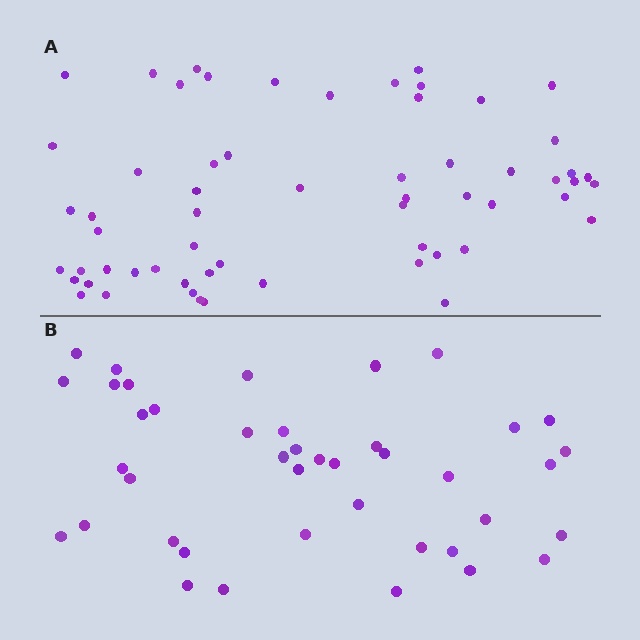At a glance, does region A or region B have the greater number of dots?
Region A (the top region) has more dots.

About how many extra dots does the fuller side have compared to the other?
Region A has approximately 20 more dots than region B.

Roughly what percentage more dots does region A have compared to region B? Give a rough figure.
About 45% more.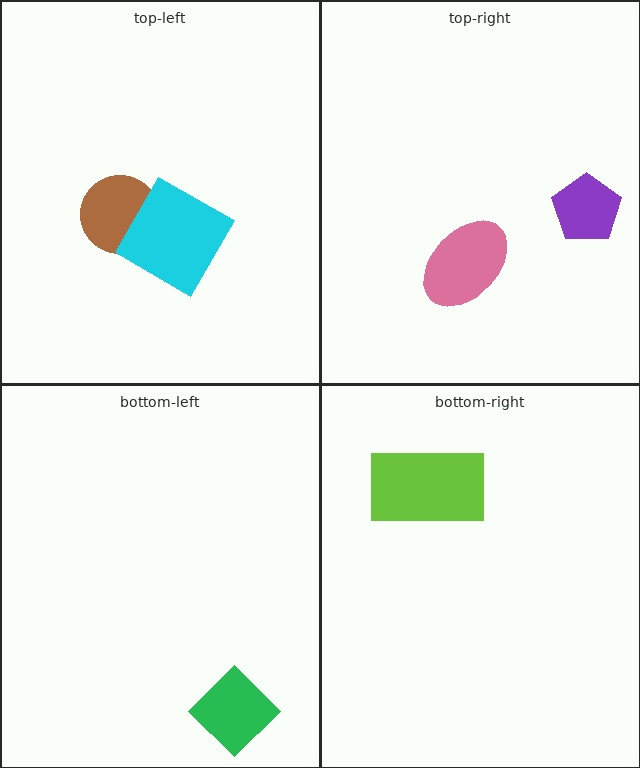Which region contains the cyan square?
The top-left region.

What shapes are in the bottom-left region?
The green diamond.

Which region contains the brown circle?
The top-left region.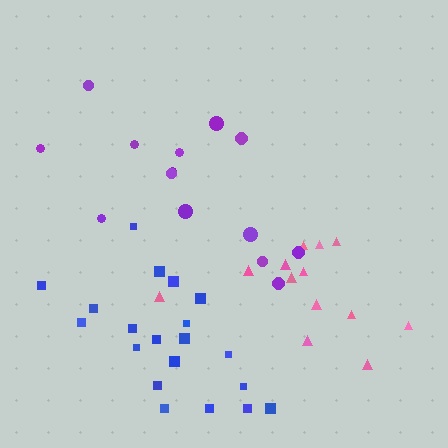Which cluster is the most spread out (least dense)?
Pink.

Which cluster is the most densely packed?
Blue.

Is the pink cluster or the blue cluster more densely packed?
Blue.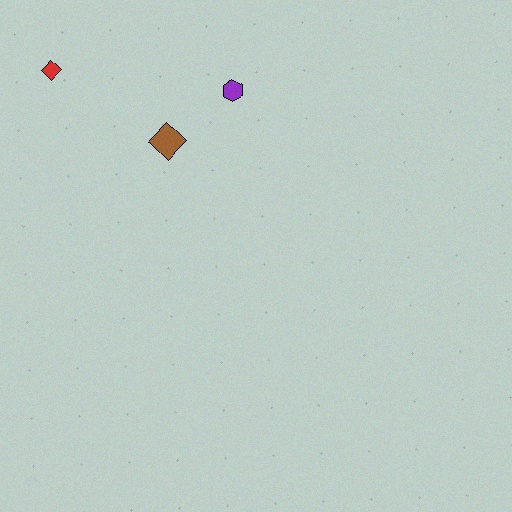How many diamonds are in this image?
There are 2 diamonds.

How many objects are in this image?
There are 3 objects.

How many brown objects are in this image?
There is 1 brown object.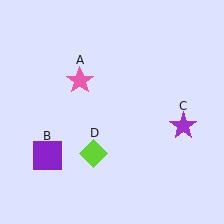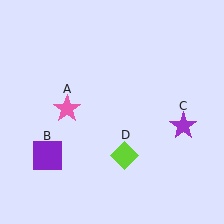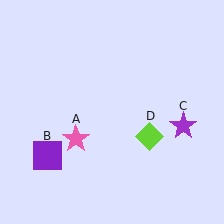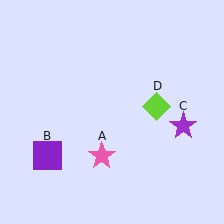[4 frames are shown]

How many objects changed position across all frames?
2 objects changed position: pink star (object A), lime diamond (object D).